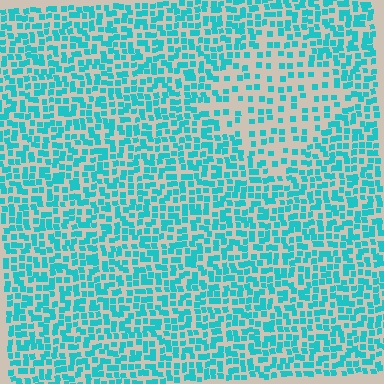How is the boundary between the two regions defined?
The boundary is defined by a change in element density (approximately 2.1x ratio). All elements are the same color, size, and shape.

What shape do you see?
I see a diamond.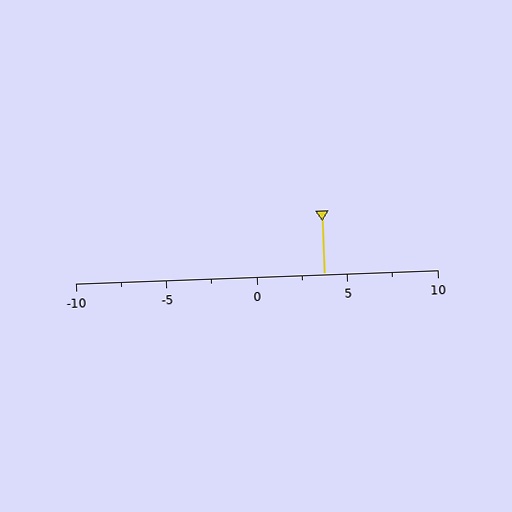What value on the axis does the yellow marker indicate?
The marker indicates approximately 3.8.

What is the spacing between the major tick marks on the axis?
The major ticks are spaced 5 apart.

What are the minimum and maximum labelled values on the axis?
The axis runs from -10 to 10.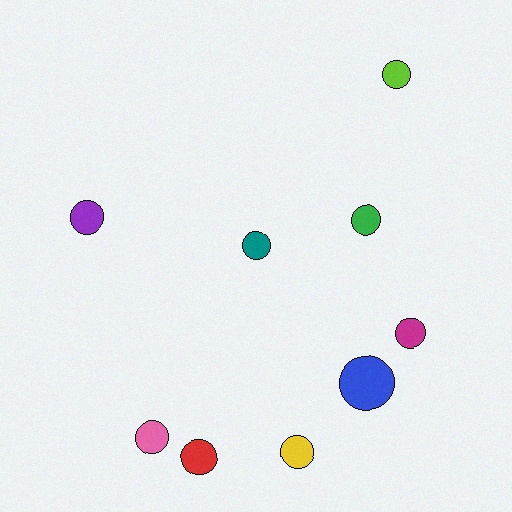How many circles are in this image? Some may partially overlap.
There are 9 circles.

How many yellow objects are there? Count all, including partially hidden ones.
There is 1 yellow object.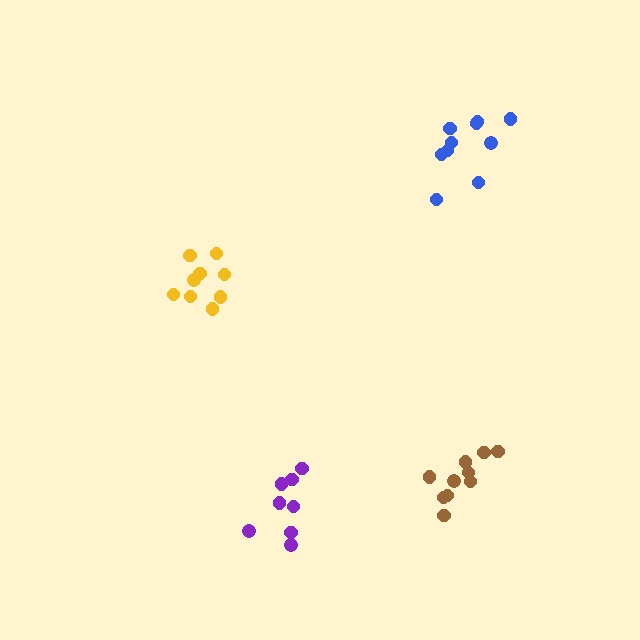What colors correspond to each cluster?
The clusters are colored: yellow, blue, brown, purple.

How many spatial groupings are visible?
There are 4 spatial groupings.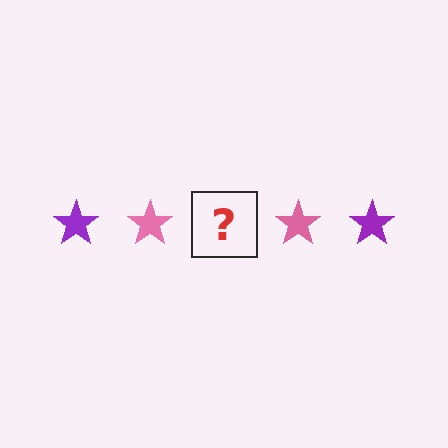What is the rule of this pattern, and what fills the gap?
The rule is that the pattern cycles through purple, pink stars. The gap should be filled with a purple star.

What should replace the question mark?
The question mark should be replaced with a purple star.